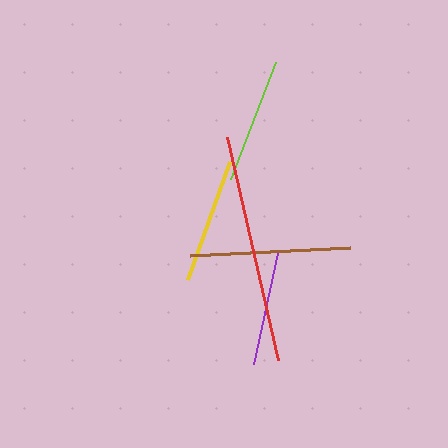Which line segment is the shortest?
The purple line is the shortest at approximately 114 pixels.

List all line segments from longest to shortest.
From longest to shortest: red, brown, lime, yellow, purple.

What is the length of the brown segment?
The brown segment is approximately 160 pixels long.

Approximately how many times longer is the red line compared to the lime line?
The red line is approximately 1.8 times the length of the lime line.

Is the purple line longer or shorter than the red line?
The red line is longer than the purple line.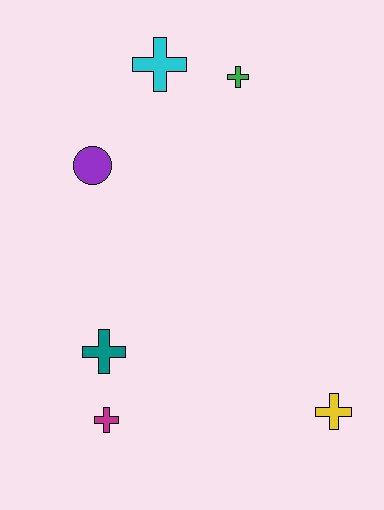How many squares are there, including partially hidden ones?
There are no squares.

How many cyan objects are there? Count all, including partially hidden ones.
There is 1 cyan object.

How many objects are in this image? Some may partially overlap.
There are 6 objects.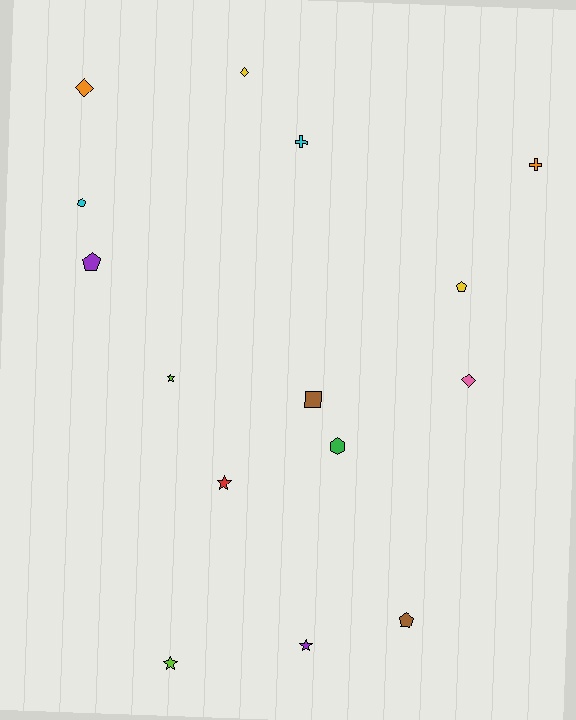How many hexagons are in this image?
There are 2 hexagons.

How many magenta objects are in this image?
There are no magenta objects.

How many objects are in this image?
There are 15 objects.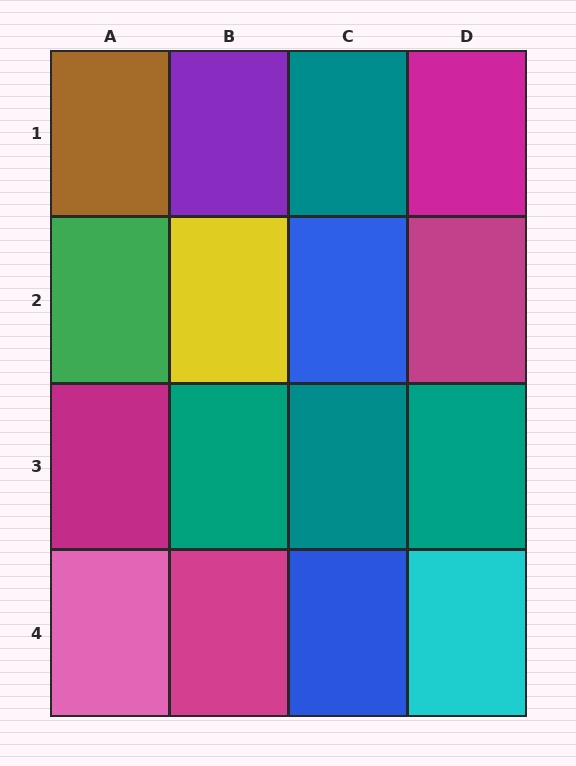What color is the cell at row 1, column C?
Teal.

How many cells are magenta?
4 cells are magenta.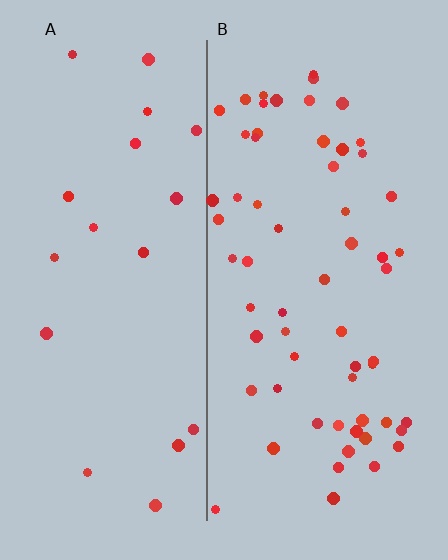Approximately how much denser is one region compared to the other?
Approximately 3.2× — region B over region A.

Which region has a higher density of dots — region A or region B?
B (the right).